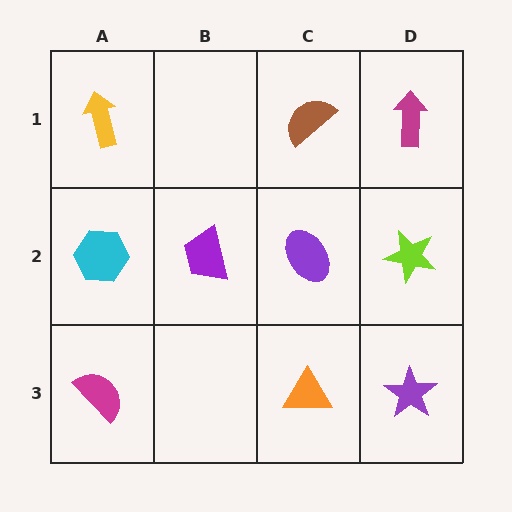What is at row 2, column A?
A cyan hexagon.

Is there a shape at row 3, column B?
No, that cell is empty.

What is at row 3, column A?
A magenta semicircle.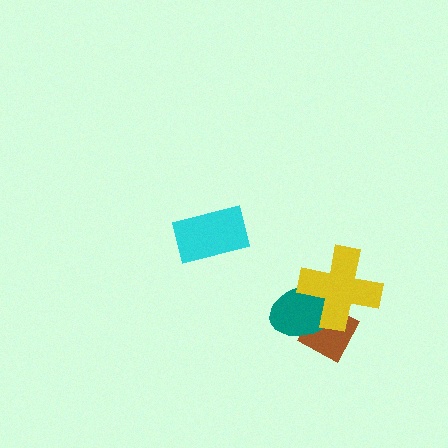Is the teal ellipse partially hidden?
Yes, it is partially covered by another shape.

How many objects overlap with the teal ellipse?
2 objects overlap with the teal ellipse.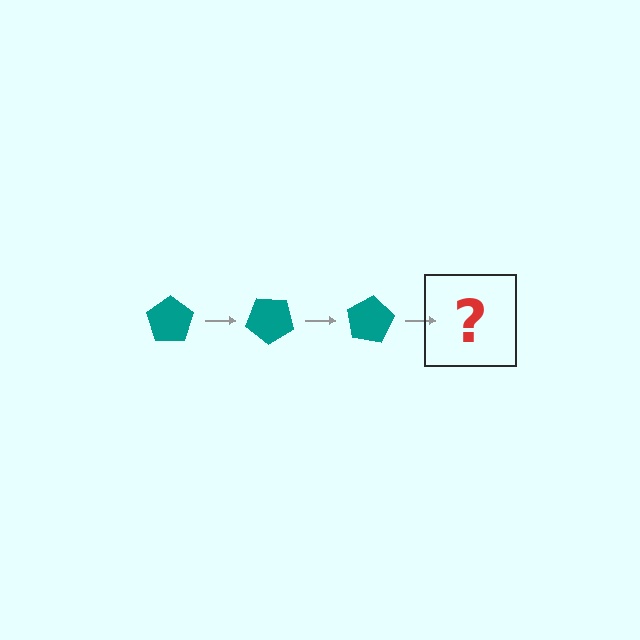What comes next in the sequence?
The next element should be a teal pentagon rotated 120 degrees.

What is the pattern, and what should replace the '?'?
The pattern is that the pentagon rotates 40 degrees each step. The '?' should be a teal pentagon rotated 120 degrees.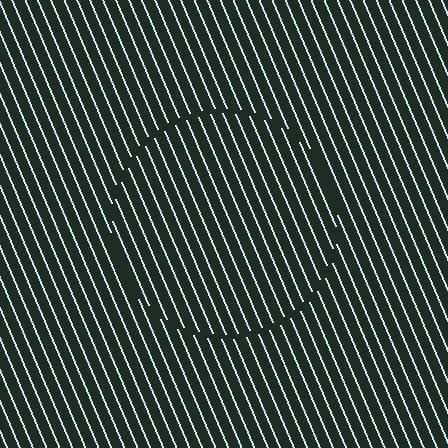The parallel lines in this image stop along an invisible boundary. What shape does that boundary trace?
An illusory circle. The interior of the shape contains the same grating, shifted by half a period — the contour is defined by the phase discontinuity where line-ends from the inner and outer gratings abut.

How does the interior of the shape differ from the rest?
The interior of the shape contains the same grating, shifted by half a period — the contour is defined by the phase discontinuity where line-ends from the inner and outer gratings abut.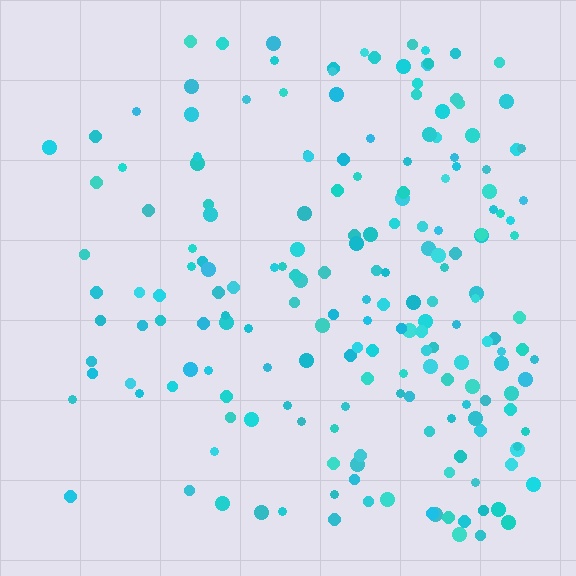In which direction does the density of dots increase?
From left to right, with the right side densest.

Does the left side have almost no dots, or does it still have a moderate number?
Still a moderate number, just noticeably fewer than the right.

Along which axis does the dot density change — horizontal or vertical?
Horizontal.